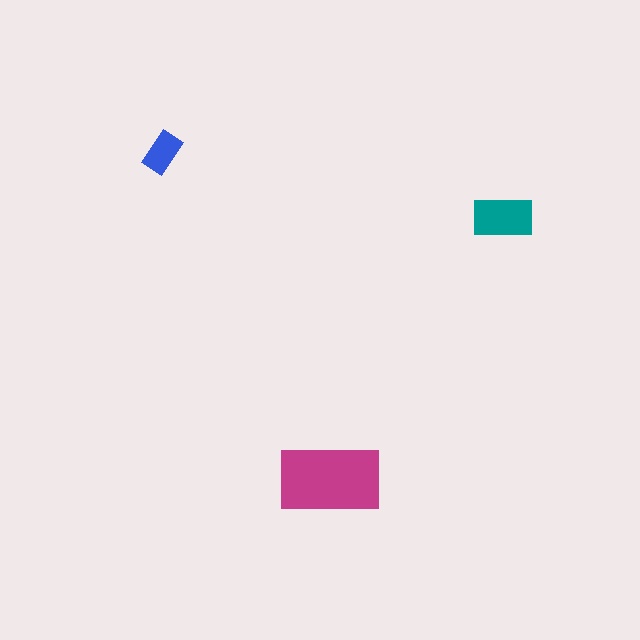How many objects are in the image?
There are 3 objects in the image.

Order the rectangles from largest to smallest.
the magenta one, the teal one, the blue one.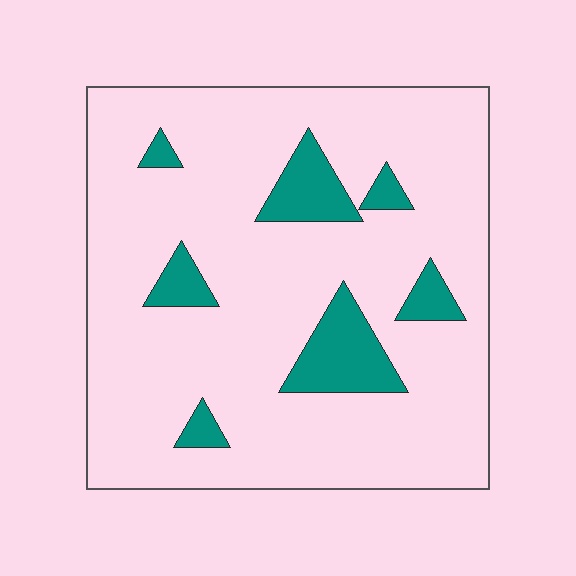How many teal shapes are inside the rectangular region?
7.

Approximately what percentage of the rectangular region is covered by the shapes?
Approximately 15%.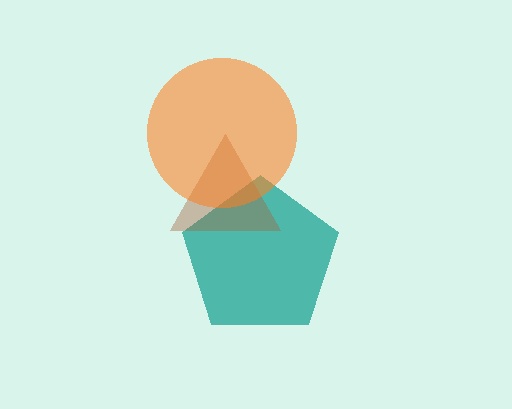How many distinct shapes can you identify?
There are 3 distinct shapes: a teal pentagon, a brown triangle, an orange circle.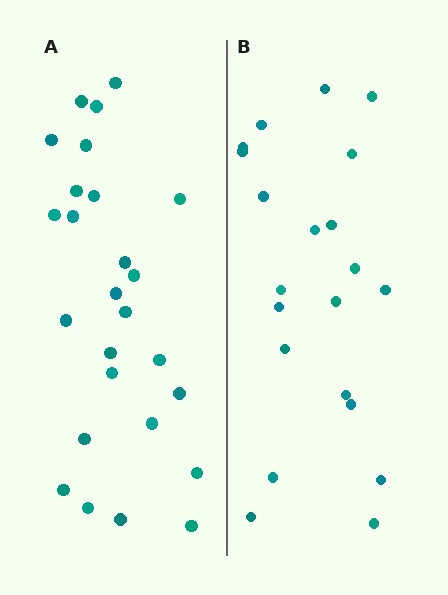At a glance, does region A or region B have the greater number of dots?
Region A (the left region) has more dots.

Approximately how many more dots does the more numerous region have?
Region A has about 5 more dots than region B.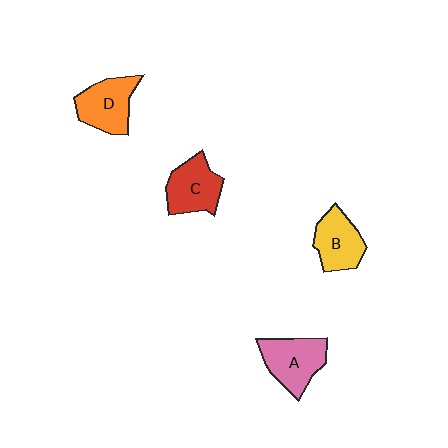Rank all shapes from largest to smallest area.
From largest to smallest: A (pink), D (orange), C (red), B (yellow).